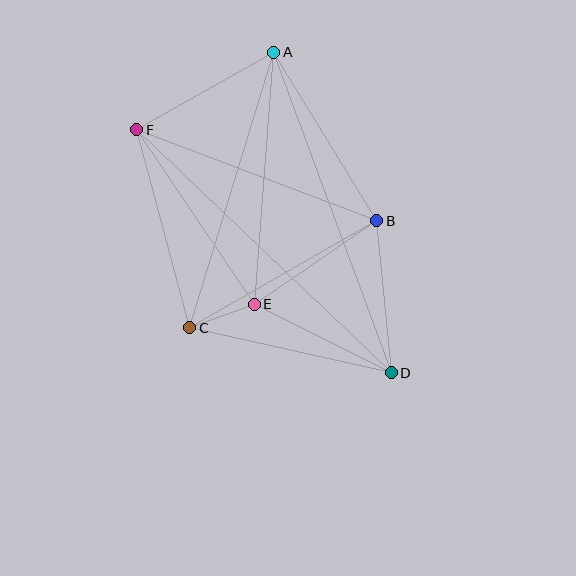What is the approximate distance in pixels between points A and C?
The distance between A and C is approximately 288 pixels.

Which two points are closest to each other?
Points C and E are closest to each other.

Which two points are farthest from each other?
Points D and F are farthest from each other.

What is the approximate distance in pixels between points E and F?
The distance between E and F is approximately 210 pixels.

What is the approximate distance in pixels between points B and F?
The distance between B and F is approximately 257 pixels.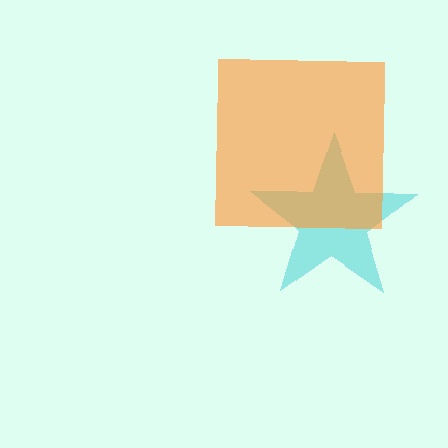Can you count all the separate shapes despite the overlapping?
Yes, there are 2 separate shapes.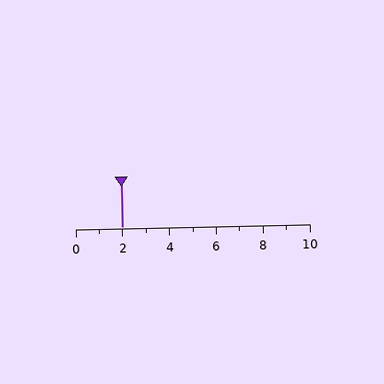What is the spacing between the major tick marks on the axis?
The major ticks are spaced 2 apart.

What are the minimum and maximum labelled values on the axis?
The axis runs from 0 to 10.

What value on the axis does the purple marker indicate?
The marker indicates approximately 2.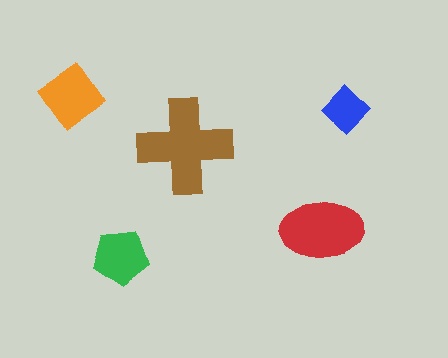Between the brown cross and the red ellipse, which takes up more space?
The brown cross.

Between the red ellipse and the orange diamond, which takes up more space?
The red ellipse.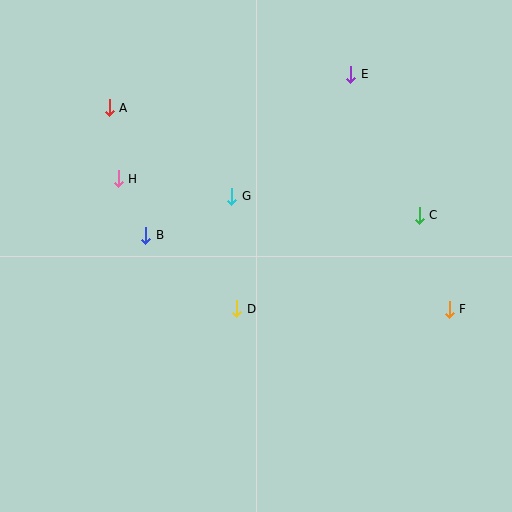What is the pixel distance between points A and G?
The distance between A and G is 151 pixels.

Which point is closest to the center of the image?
Point D at (237, 309) is closest to the center.